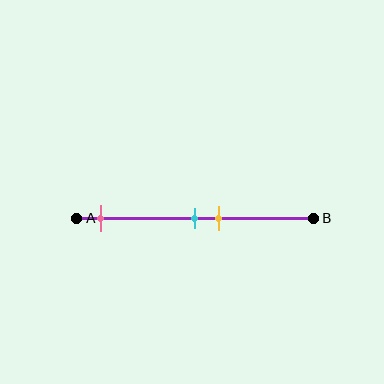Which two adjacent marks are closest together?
The cyan and yellow marks are the closest adjacent pair.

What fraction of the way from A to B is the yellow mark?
The yellow mark is approximately 60% (0.6) of the way from A to B.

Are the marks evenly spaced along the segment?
No, the marks are not evenly spaced.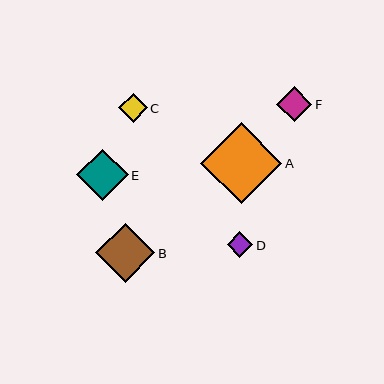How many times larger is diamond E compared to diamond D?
Diamond E is approximately 2.0 times the size of diamond D.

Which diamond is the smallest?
Diamond D is the smallest with a size of approximately 26 pixels.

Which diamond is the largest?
Diamond A is the largest with a size of approximately 81 pixels.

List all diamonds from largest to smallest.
From largest to smallest: A, B, E, F, C, D.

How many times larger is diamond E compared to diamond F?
Diamond E is approximately 1.5 times the size of diamond F.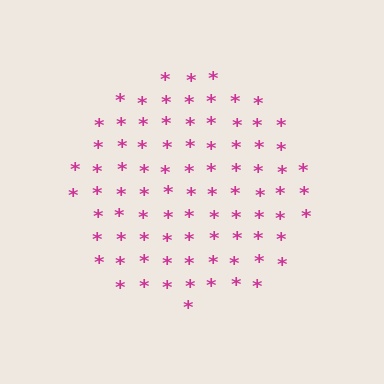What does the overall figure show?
The overall figure shows a circle.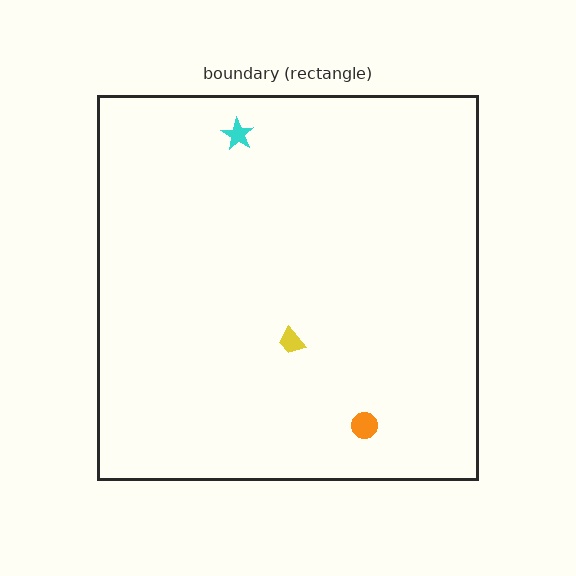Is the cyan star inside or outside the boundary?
Inside.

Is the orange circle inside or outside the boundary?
Inside.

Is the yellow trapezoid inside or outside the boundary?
Inside.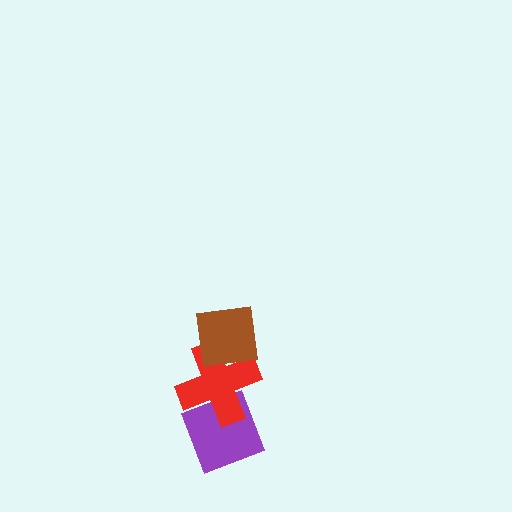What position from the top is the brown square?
The brown square is 1st from the top.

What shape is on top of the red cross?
The brown square is on top of the red cross.